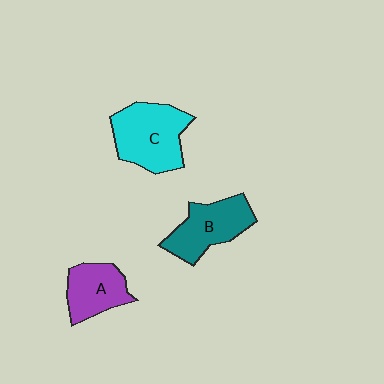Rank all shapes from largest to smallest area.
From largest to smallest: C (cyan), B (teal), A (purple).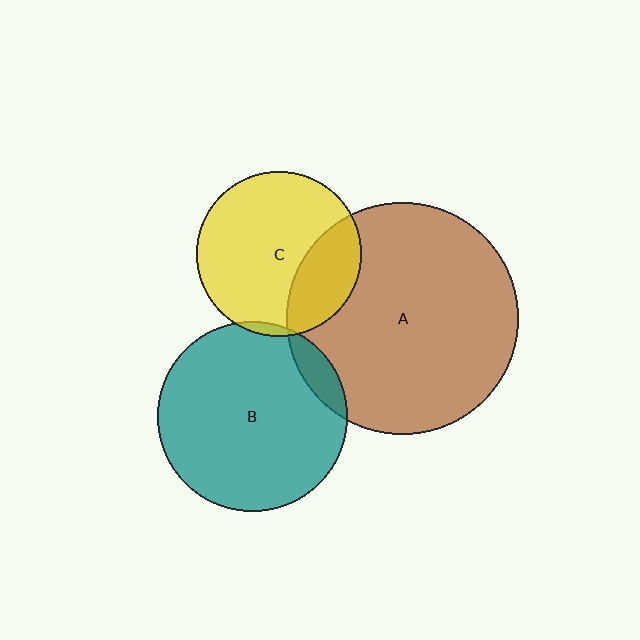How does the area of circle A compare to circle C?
Approximately 2.0 times.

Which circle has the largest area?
Circle A (brown).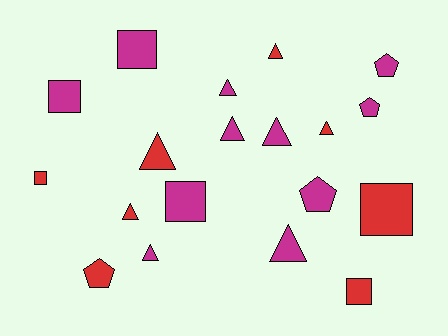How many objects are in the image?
There are 19 objects.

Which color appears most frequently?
Magenta, with 11 objects.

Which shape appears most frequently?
Triangle, with 9 objects.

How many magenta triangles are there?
There are 5 magenta triangles.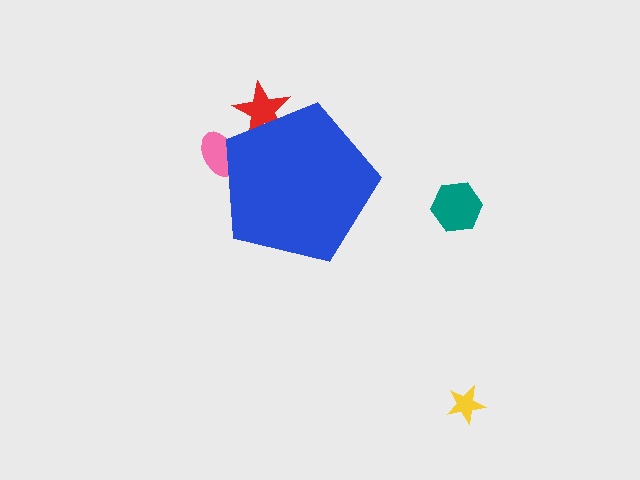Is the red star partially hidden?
Yes, the red star is partially hidden behind the blue pentagon.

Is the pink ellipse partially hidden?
Yes, the pink ellipse is partially hidden behind the blue pentagon.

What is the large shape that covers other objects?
A blue pentagon.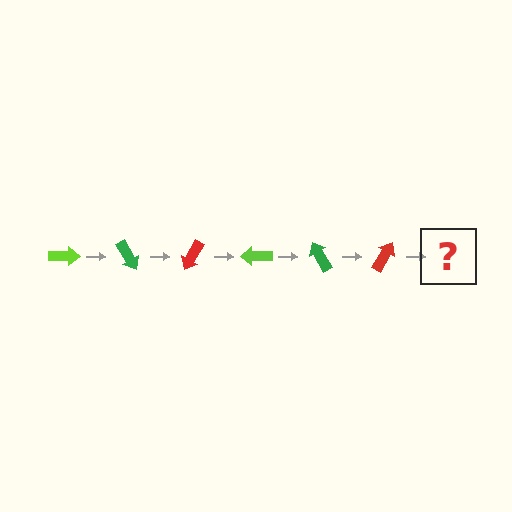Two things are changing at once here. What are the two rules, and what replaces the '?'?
The two rules are that it rotates 60 degrees each step and the color cycles through lime, green, and red. The '?' should be a lime arrow, rotated 360 degrees from the start.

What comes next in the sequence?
The next element should be a lime arrow, rotated 360 degrees from the start.